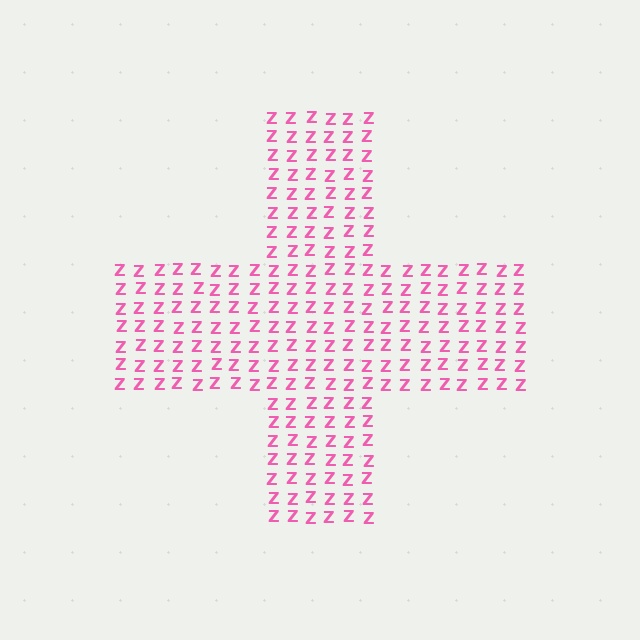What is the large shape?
The large shape is a cross.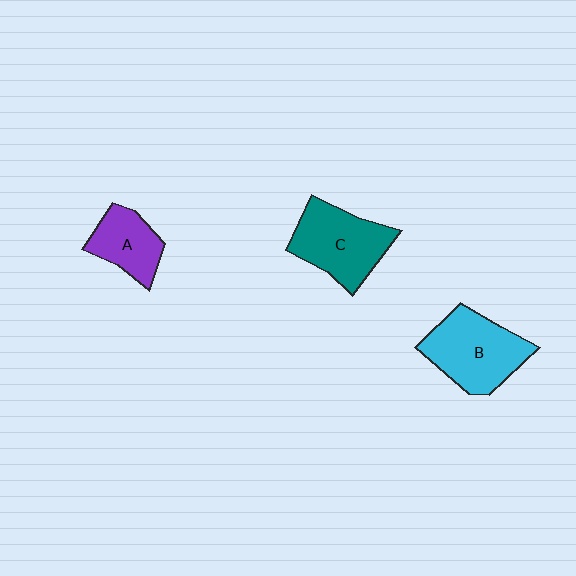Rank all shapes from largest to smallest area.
From largest to smallest: B (cyan), C (teal), A (purple).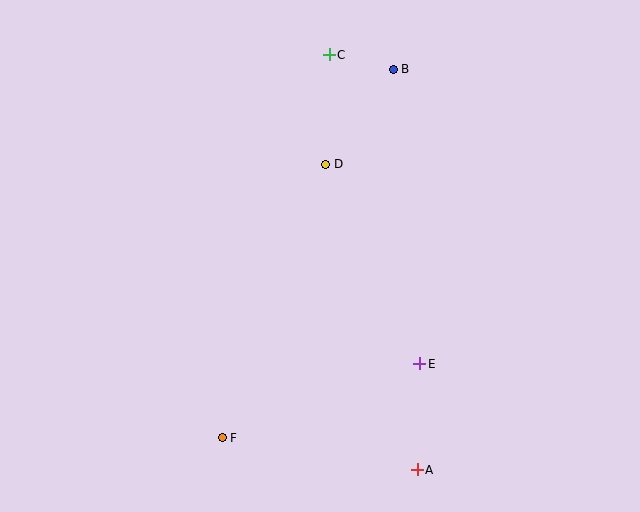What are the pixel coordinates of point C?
Point C is at (329, 55).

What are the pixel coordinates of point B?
Point B is at (393, 69).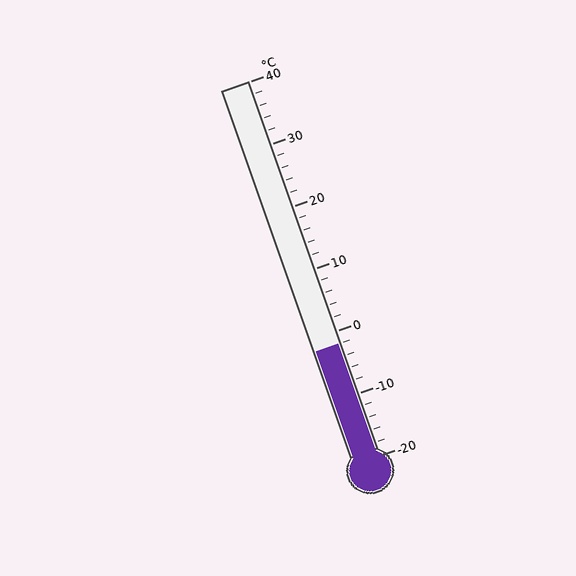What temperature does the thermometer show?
The thermometer shows approximately -2°C.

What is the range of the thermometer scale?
The thermometer scale ranges from -20°C to 40°C.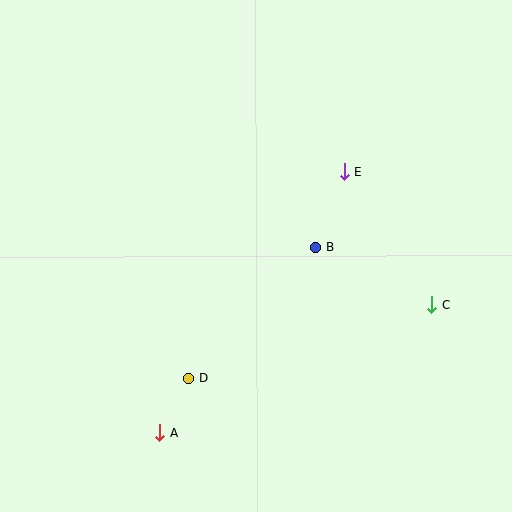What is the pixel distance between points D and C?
The distance between D and C is 254 pixels.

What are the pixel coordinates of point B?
Point B is at (316, 247).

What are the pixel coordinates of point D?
Point D is at (189, 379).